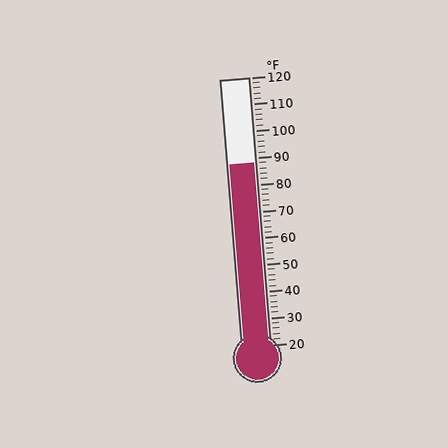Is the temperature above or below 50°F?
The temperature is above 50°F.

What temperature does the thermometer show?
The thermometer shows approximately 88°F.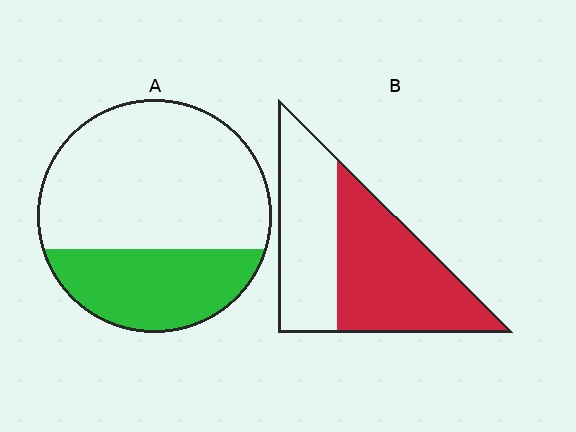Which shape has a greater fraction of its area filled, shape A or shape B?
Shape B.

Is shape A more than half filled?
No.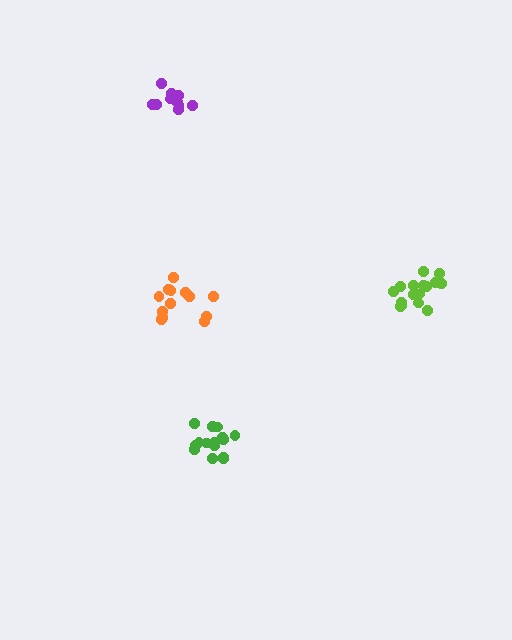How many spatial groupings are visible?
There are 4 spatial groupings.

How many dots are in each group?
Group 1: 15 dots, Group 2: 16 dots, Group 3: 13 dots, Group 4: 13 dots (57 total).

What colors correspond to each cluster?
The clusters are colored: green, lime, orange, purple.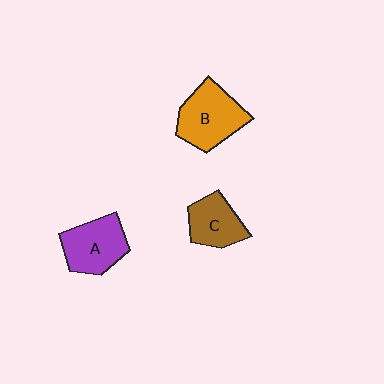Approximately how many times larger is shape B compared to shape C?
Approximately 1.4 times.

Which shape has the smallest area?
Shape C (brown).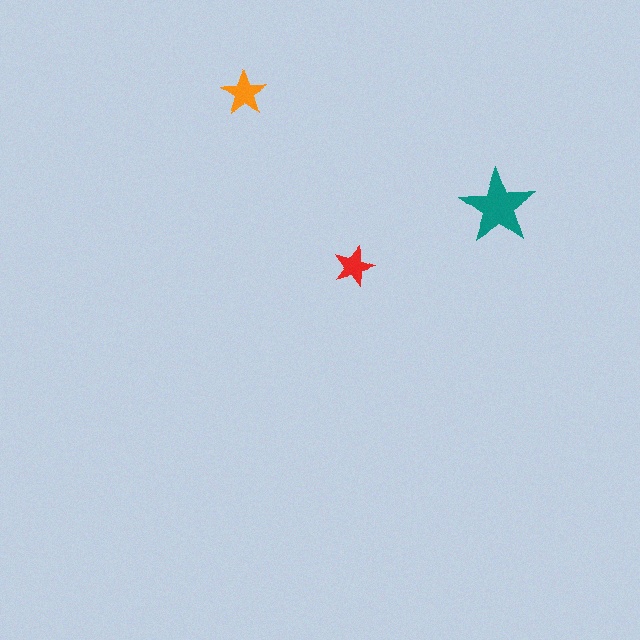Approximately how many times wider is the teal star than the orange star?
About 1.5 times wider.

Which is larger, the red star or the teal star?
The teal one.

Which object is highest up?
The orange star is topmost.